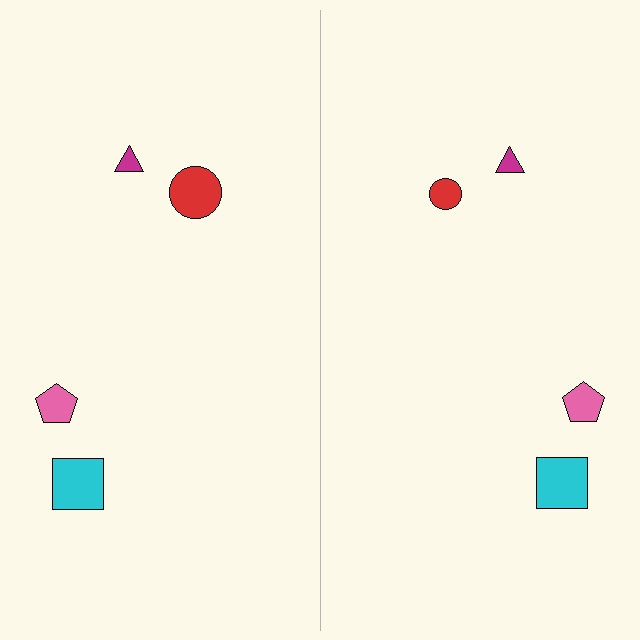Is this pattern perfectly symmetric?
No, the pattern is not perfectly symmetric. The red circle on the right side has a different size than its mirror counterpart.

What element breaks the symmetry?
The red circle on the right side has a different size than its mirror counterpart.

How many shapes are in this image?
There are 8 shapes in this image.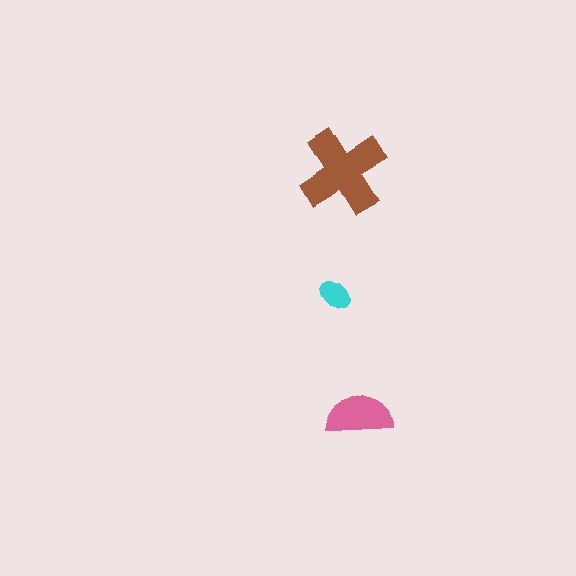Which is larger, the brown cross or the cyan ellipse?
The brown cross.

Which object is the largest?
The brown cross.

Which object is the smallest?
The cyan ellipse.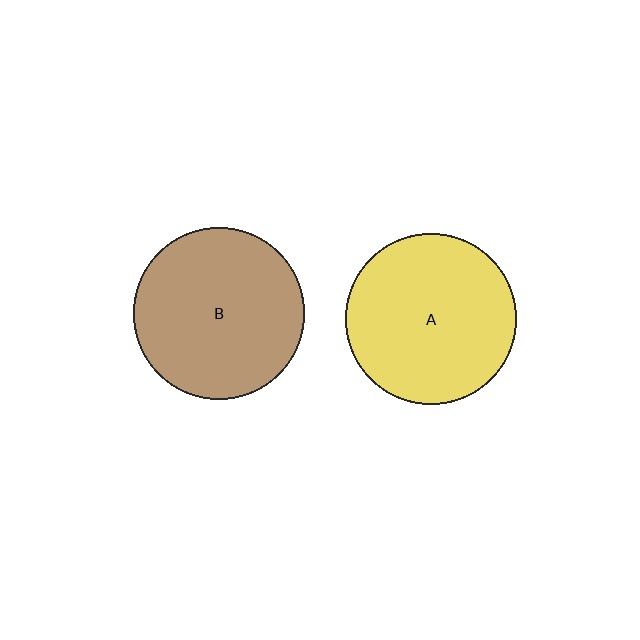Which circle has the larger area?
Circle B (brown).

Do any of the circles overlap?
No, none of the circles overlap.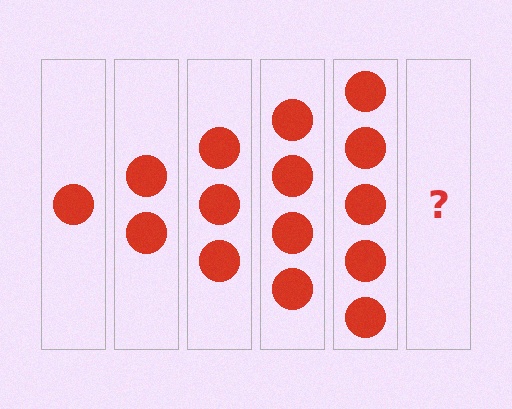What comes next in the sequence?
The next element should be 6 circles.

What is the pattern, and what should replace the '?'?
The pattern is that each step adds one more circle. The '?' should be 6 circles.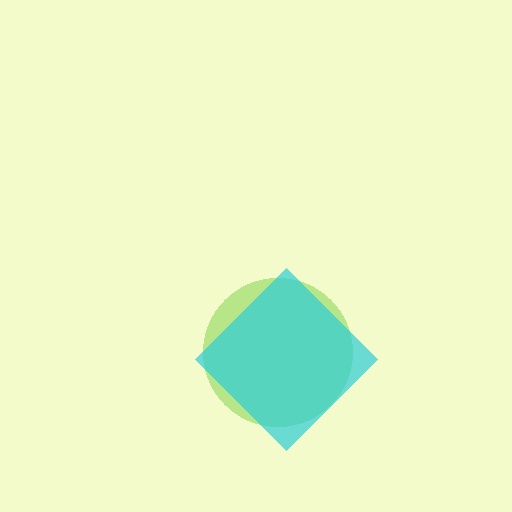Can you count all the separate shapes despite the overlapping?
Yes, there are 2 separate shapes.